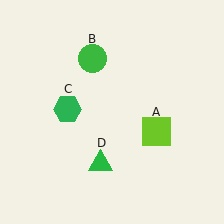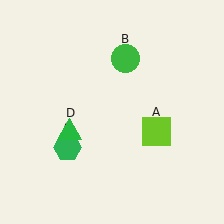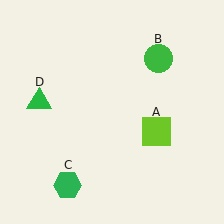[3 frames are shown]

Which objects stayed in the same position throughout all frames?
Lime square (object A) remained stationary.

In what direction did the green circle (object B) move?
The green circle (object B) moved right.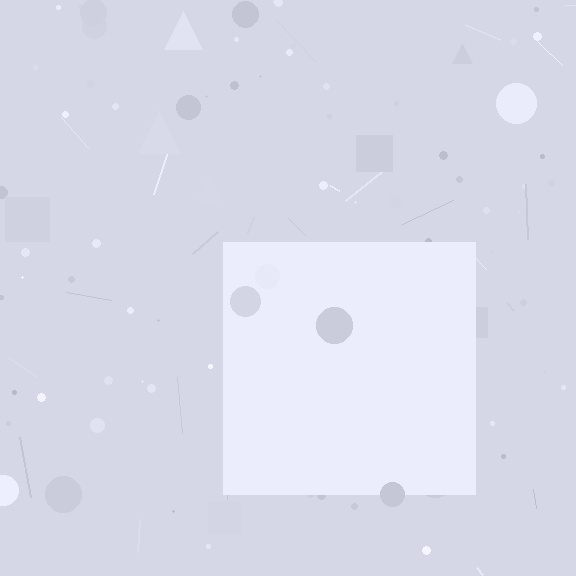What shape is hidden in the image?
A square is hidden in the image.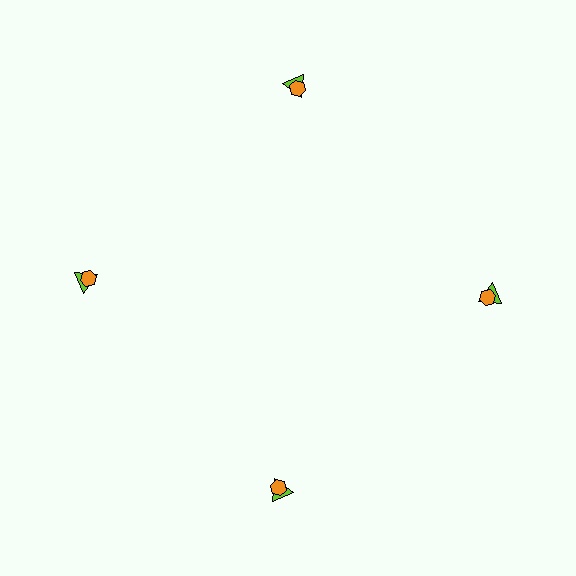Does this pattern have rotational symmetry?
Yes, this pattern has 4-fold rotational symmetry. It looks the same after rotating 90 degrees around the center.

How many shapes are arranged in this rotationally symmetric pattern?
There are 8 shapes, arranged in 4 groups of 2.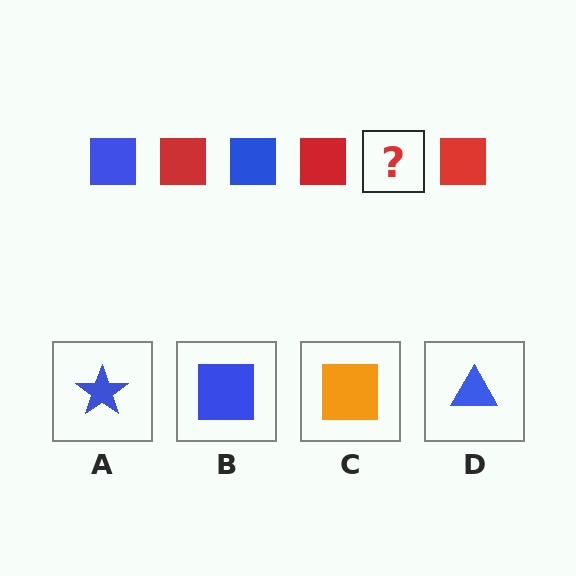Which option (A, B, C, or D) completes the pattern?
B.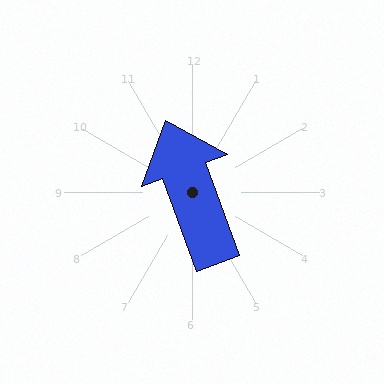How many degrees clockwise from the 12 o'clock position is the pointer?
Approximately 340 degrees.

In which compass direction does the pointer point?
North.